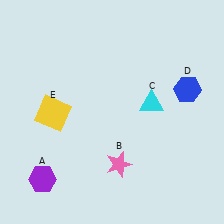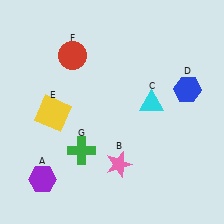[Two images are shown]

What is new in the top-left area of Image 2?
A red circle (F) was added in the top-left area of Image 2.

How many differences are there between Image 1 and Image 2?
There are 2 differences between the two images.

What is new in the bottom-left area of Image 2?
A green cross (G) was added in the bottom-left area of Image 2.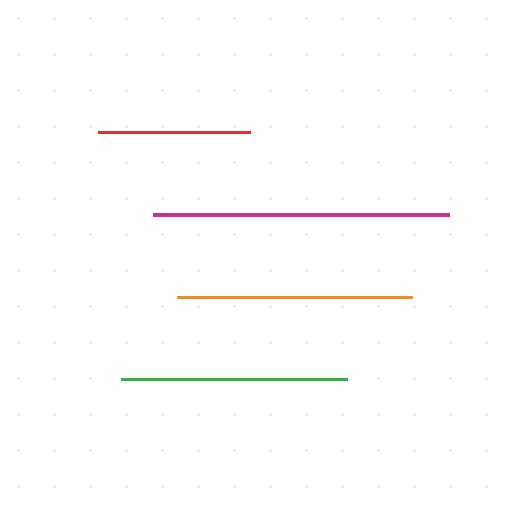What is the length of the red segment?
The red segment is approximately 152 pixels long.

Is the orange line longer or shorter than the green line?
The orange line is longer than the green line.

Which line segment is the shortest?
The red line is the shortest at approximately 152 pixels.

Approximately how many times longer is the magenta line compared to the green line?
The magenta line is approximately 1.3 times the length of the green line.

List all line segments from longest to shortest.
From longest to shortest: magenta, orange, green, red.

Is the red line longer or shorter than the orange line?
The orange line is longer than the red line.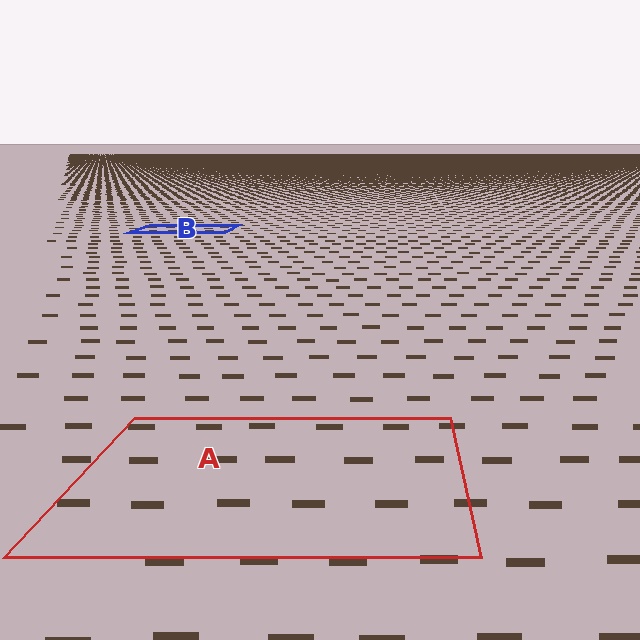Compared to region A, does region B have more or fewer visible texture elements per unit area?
Region B has more texture elements per unit area — they are packed more densely because it is farther away.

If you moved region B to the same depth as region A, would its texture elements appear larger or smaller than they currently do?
They would appear larger. At a closer depth, the same texture elements are projected at a bigger on-screen size.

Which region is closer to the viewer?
Region A is closer. The texture elements there are larger and more spread out.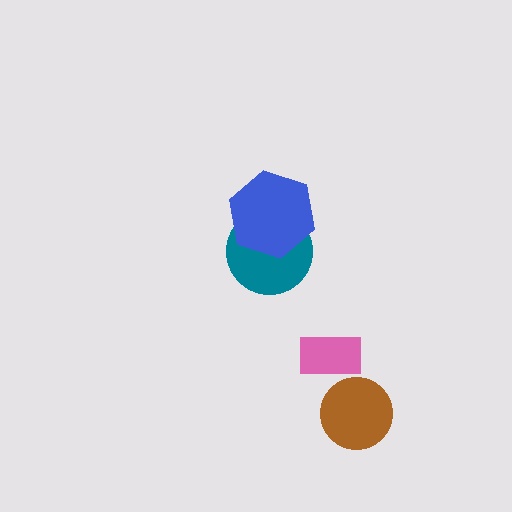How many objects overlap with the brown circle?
0 objects overlap with the brown circle.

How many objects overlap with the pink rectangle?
0 objects overlap with the pink rectangle.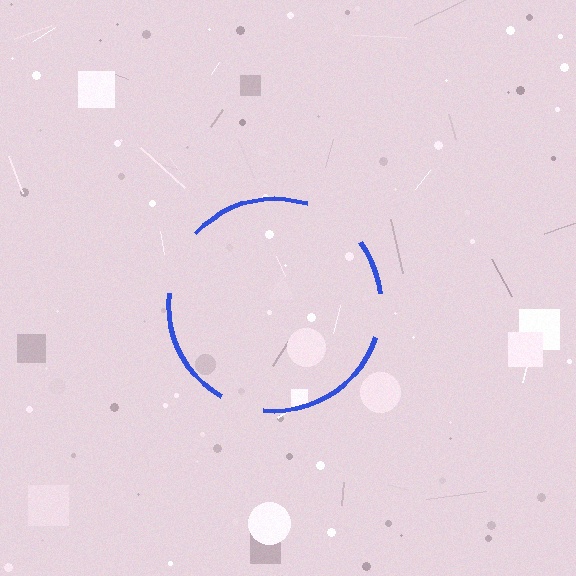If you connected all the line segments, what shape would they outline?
They would outline a circle.